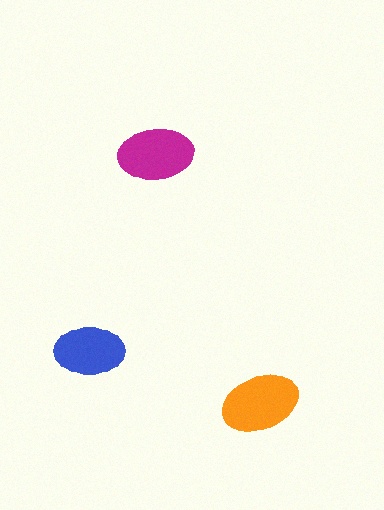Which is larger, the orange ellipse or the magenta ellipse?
The orange one.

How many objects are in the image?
There are 3 objects in the image.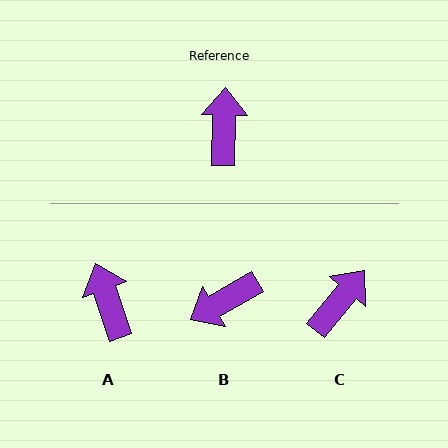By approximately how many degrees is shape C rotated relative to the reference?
Approximately 38 degrees clockwise.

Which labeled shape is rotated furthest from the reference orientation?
B, about 121 degrees away.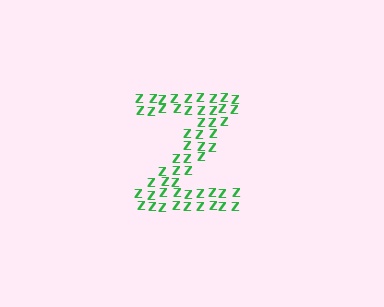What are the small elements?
The small elements are letter Z's.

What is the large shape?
The large shape is the letter Z.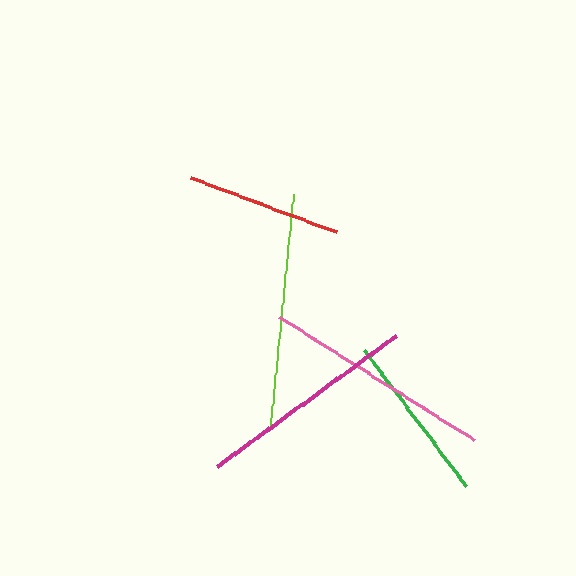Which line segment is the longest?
The lime line is the longest at approximately 232 pixels.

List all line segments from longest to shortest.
From longest to shortest: lime, pink, magenta, green, red.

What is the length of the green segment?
The green segment is approximately 170 pixels long.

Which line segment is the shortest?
The red line is the shortest at approximately 155 pixels.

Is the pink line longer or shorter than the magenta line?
The pink line is longer than the magenta line.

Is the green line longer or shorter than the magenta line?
The magenta line is longer than the green line.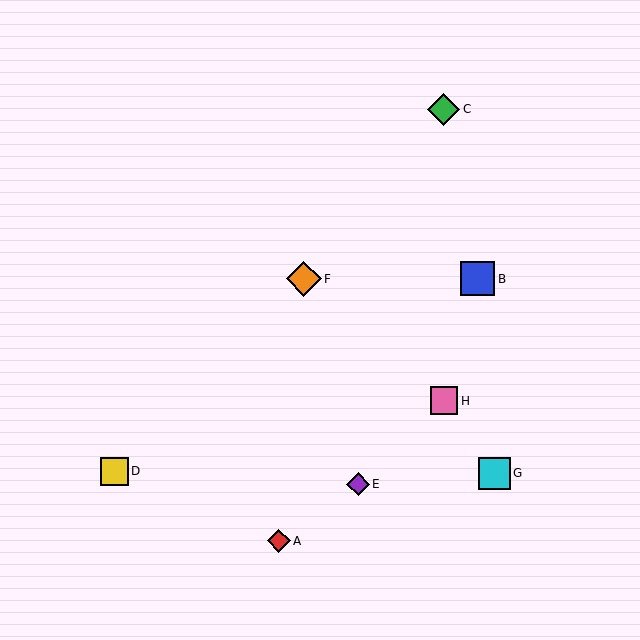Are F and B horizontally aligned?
Yes, both are at y≈279.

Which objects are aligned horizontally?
Objects B, F are aligned horizontally.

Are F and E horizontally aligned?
No, F is at y≈279 and E is at y≈484.